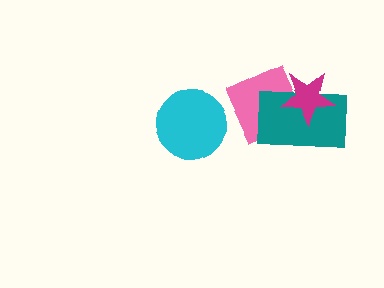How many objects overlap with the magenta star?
2 objects overlap with the magenta star.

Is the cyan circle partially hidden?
No, no other shape covers it.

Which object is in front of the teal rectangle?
The magenta star is in front of the teal rectangle.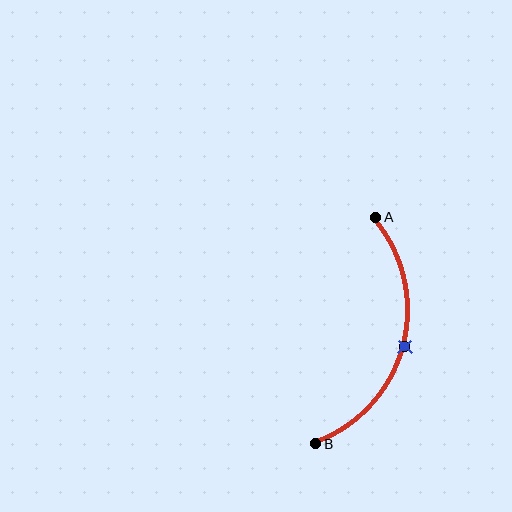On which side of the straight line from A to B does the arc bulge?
The arc bulges to the right of the straight line connecting A and B.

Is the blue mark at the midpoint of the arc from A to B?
Yes. The blue mark lies on the arc at equal arc-length from both A and B — it is the arc midpoint.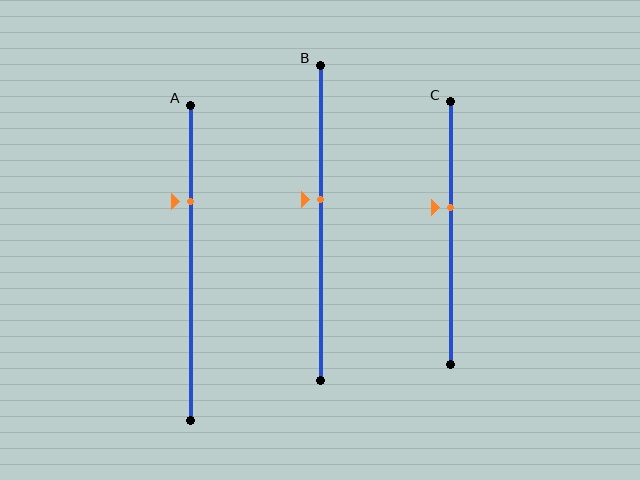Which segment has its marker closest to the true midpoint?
Segment B has its marker closest to the true midpoint.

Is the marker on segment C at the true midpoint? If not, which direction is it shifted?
No, the marker on segment C is shifted upward by about 10% of the segment length.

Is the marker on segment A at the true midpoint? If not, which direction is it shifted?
No, the marker on segment A is shifted upward by about 20% of the segment length.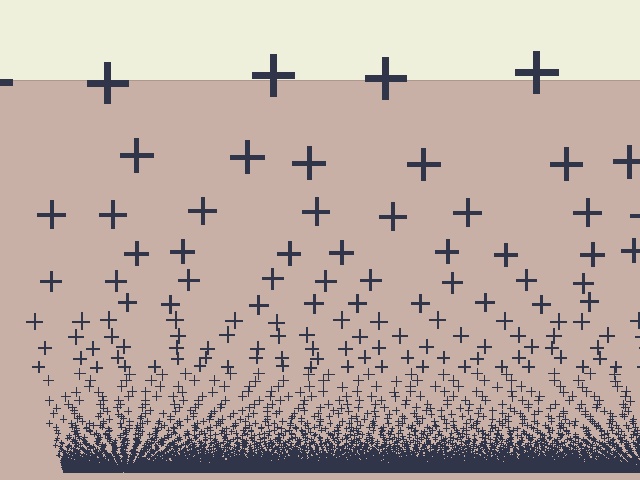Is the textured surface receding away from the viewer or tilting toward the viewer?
The surface appears to tilt toward the viewer. Texture elements get larger and sparser toward the top.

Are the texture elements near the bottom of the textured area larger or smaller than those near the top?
Smaller. The gradient is inverted — elements near the bottom are smaller and denser.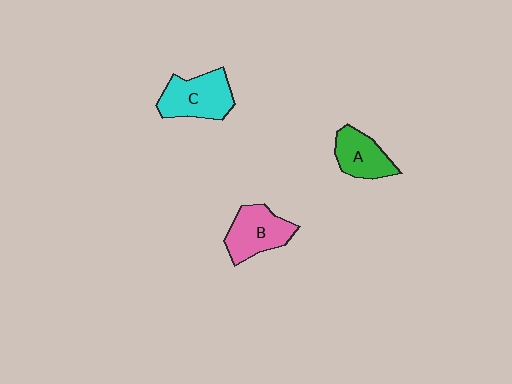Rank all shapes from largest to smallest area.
From largest to smallest: C (cyan), B (pink), A (green).